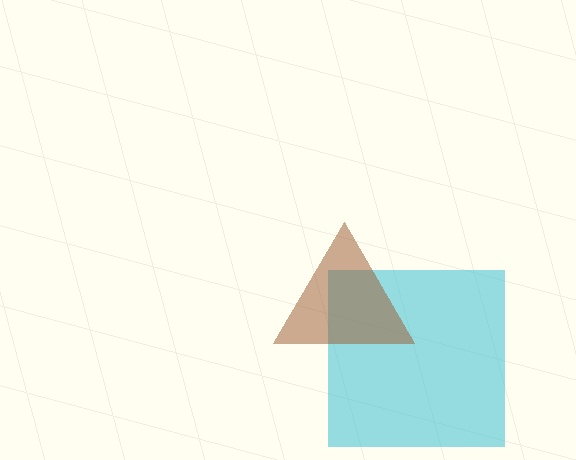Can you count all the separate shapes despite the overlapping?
Yes, there are 2 separate shapes.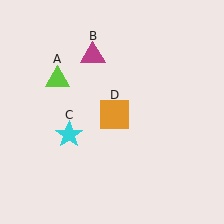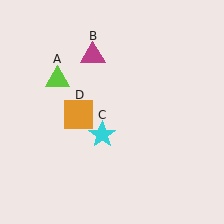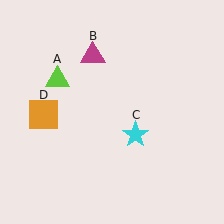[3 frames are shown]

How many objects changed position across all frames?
2 objects changed position: cyan star (object C), orange square (object D).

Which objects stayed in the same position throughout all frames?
Lime triangle (object A) and magenta triangle (object B) remained stationary.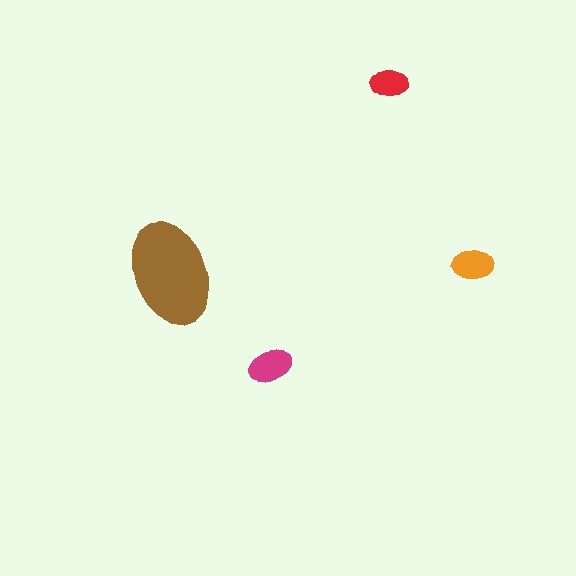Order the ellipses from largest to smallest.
the brown one, the magenta one, the orange one, the red one.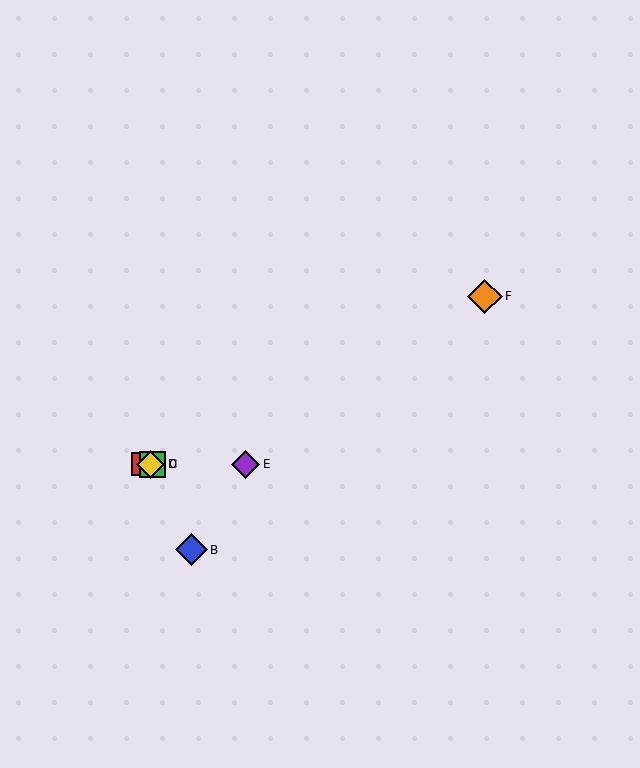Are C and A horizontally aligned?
Yes, both are at y≈464.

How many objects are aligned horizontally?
4 objects (A, C, D, E) are aligned horizontally.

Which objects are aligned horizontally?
Objects A, C, D, E are aligned horizontally.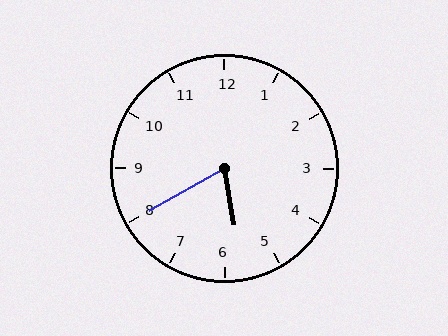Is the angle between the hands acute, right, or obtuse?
It is acute.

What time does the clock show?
5:40.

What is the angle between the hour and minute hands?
Approximately 70 degrees.